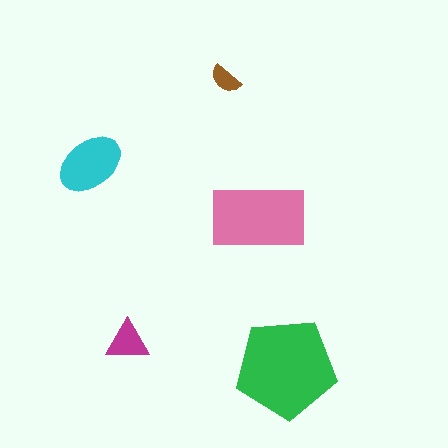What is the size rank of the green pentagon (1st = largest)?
1st.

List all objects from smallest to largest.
The brown semicircle, the magenta triangle, the cyan ellipse, the pink rectangle, the green pentagon.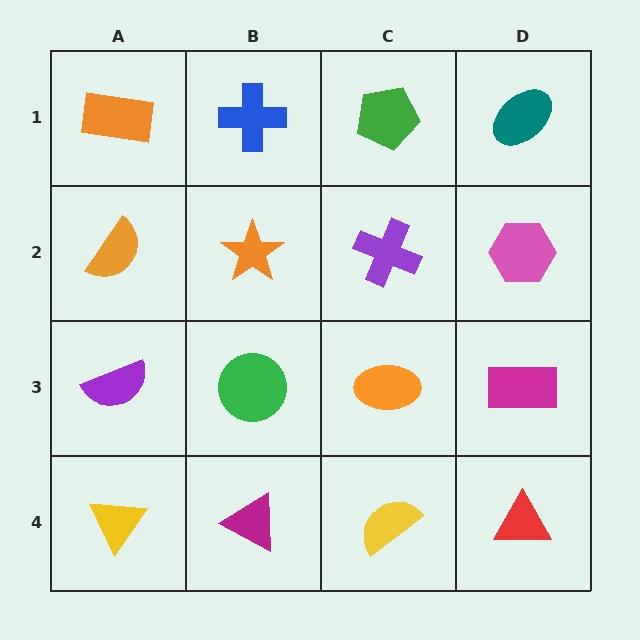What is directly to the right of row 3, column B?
An orange ellipse.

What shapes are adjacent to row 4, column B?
A green circle (row 3, column B), a yellow triangle (row 4, column A), a yellow semicircle (row 4, column C).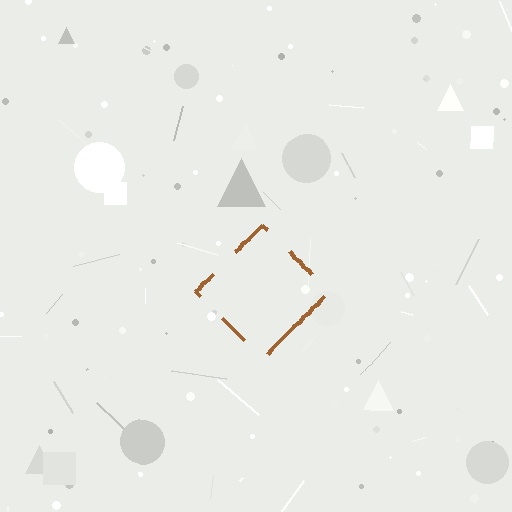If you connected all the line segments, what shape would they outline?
They would outline a diamond.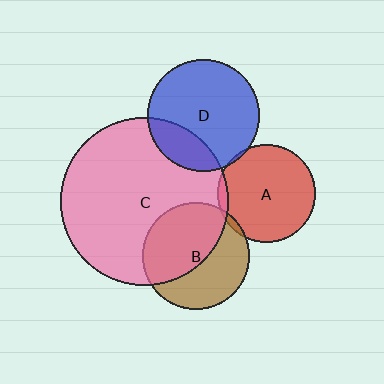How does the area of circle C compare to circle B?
Approximately 2.5 times.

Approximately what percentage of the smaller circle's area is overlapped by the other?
Approximately 5%.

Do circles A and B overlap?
Yes.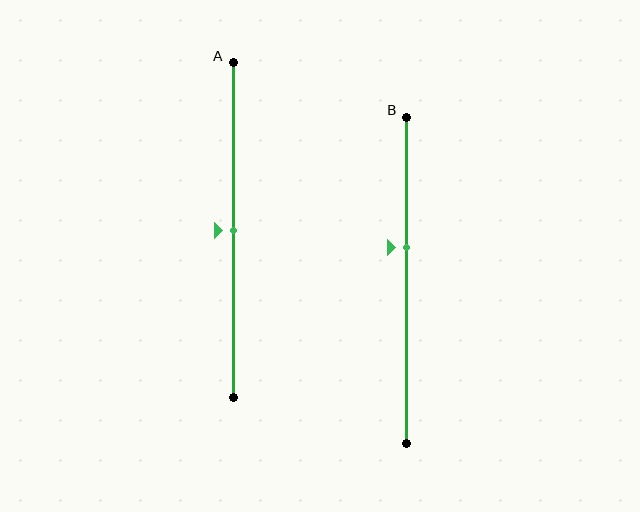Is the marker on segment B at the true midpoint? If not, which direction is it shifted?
No, the marker on segment B is shifted upward by about 10% of the segment length.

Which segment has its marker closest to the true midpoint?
Segment A has its marker closest to the true midpoint.